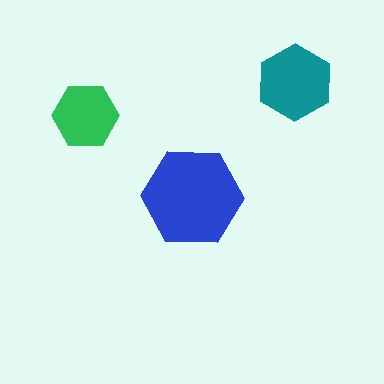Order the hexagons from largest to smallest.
the blue one, the teal one, the green one.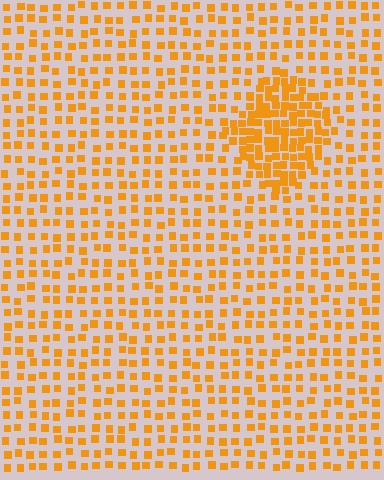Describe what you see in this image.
The image contains small orange elements arranged at two different densities. A diamond-shaped region is visible where the elements are more densely packed than the surrounding area.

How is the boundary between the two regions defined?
The boundary is defined by a change in element density (approximately 2.3x ratio). All elements are the same color, size, and shape.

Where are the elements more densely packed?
The elements are more densely packed inside the diamond boundary.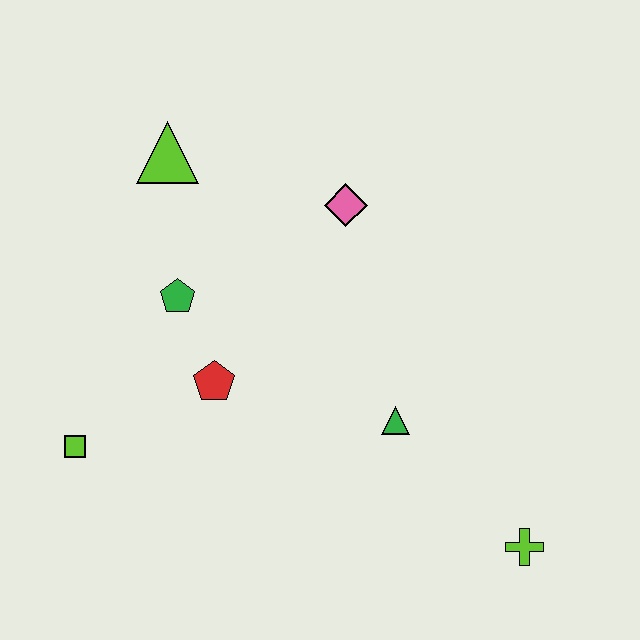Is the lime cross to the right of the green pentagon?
Yes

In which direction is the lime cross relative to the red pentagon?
The lime cross is to the right of the red pentagon.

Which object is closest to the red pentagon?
The green pentagon is closest to the red pentagon.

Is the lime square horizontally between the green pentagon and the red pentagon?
No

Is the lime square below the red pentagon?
Yes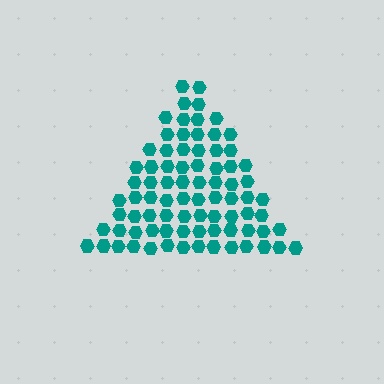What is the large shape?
The large shape is a triangle.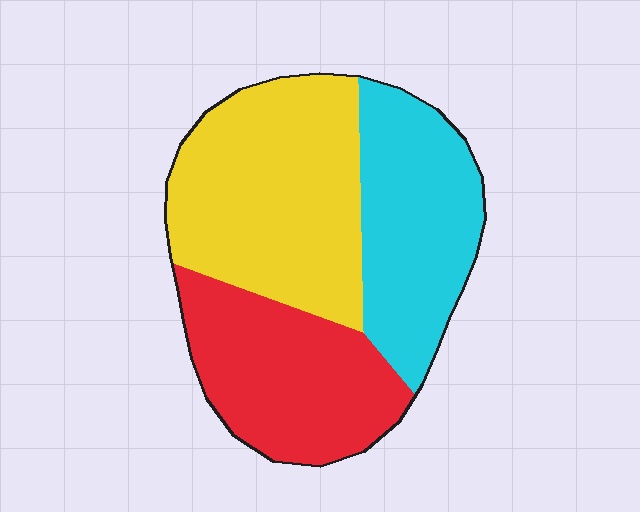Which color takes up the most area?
Yellow, at roughly 40%.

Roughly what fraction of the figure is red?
Red takes up about one third (1/3) of the figure.